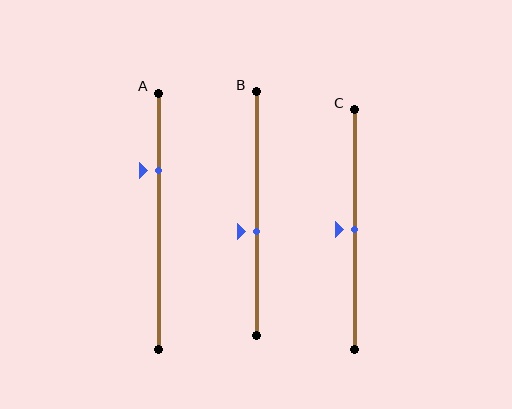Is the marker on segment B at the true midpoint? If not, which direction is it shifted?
No, the marker on segment B is shifted downward by about 7% of the segment length.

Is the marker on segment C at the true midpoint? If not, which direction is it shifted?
Yes, the marker on segment C is at the true midpoint.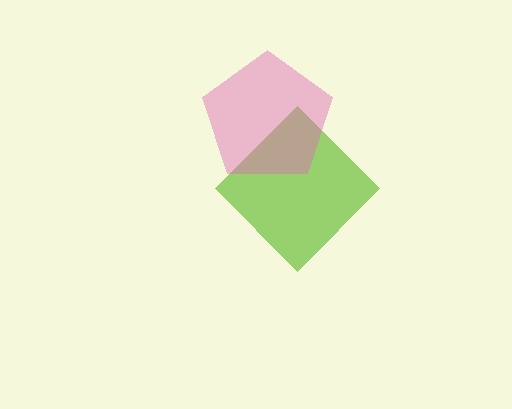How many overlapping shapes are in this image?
There are 2 overlapping shapes in the image.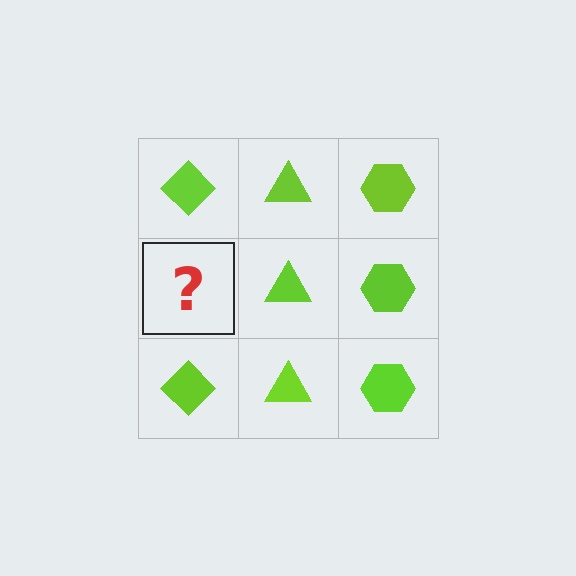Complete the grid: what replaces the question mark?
The question mark should be replaced with a lime diamond.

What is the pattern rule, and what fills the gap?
The rule is that each column has a consistent shape. The gap should be filled with a lime diamond.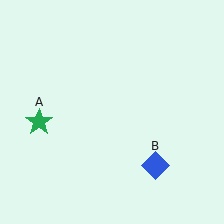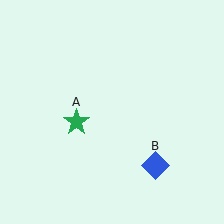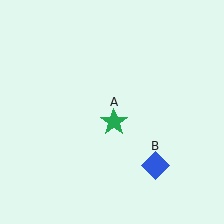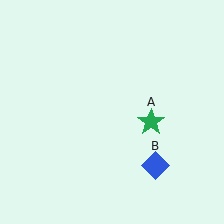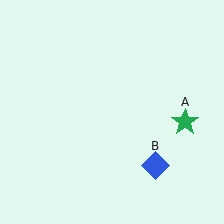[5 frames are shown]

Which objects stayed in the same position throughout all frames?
Blue diamond (object B) remained stationary.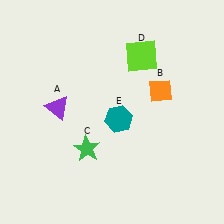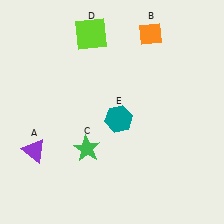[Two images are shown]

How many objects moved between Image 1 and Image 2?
3 objects moved between the two images.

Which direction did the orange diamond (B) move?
The orange diamond (B) moved up.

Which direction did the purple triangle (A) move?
The purple triangle (A) moved down.